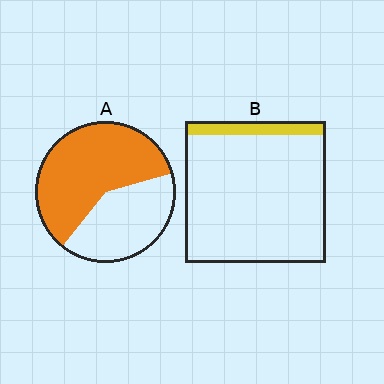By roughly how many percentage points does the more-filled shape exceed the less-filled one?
By roughly 50 percentage points (A over B).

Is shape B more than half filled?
No.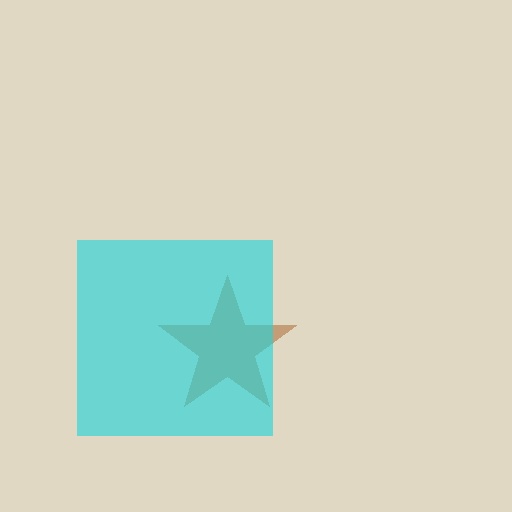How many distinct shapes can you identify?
There are 2 distinct shapes: a brown star, a cyan square.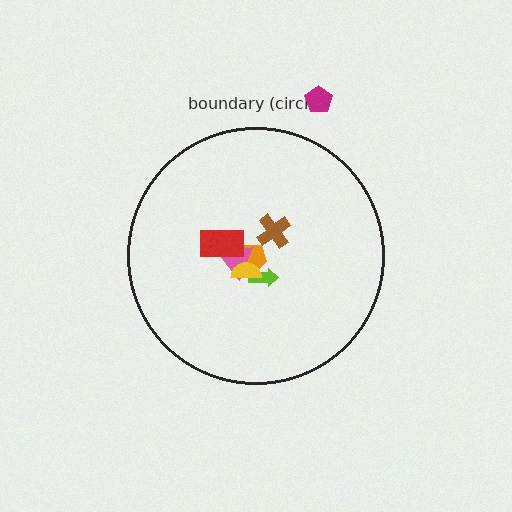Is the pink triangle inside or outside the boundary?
Inside.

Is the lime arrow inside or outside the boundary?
Inside.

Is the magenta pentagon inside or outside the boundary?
Outside.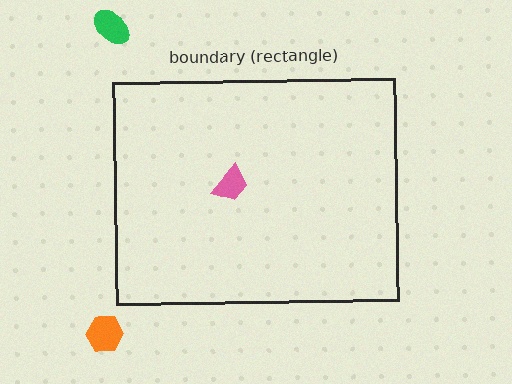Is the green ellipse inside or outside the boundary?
Outside.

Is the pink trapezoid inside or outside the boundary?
Inside.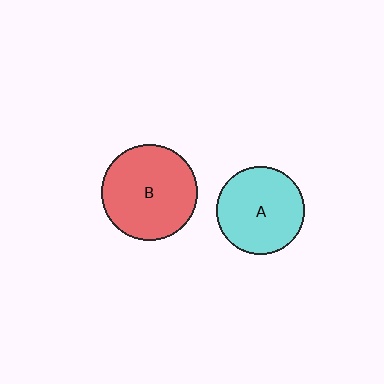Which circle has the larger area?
Circle B (red).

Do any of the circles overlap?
No, none of the circles overlap.